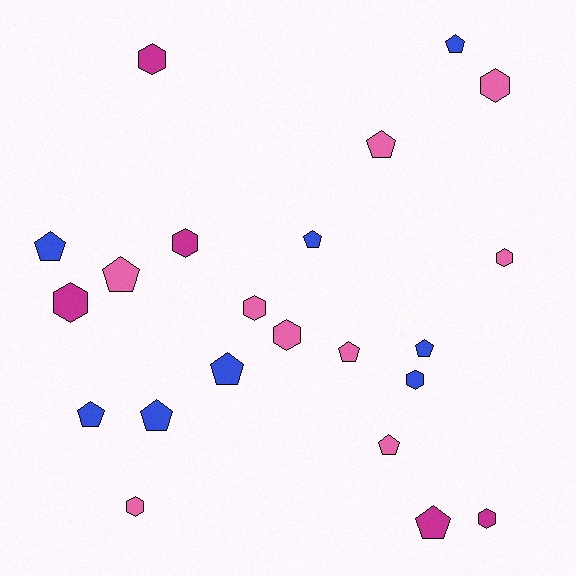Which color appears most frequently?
Pink, with 9 objects.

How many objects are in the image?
There are 22 objects.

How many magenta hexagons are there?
There are 4 magenta hexagons.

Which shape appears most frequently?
Pentagon, with 12 objects.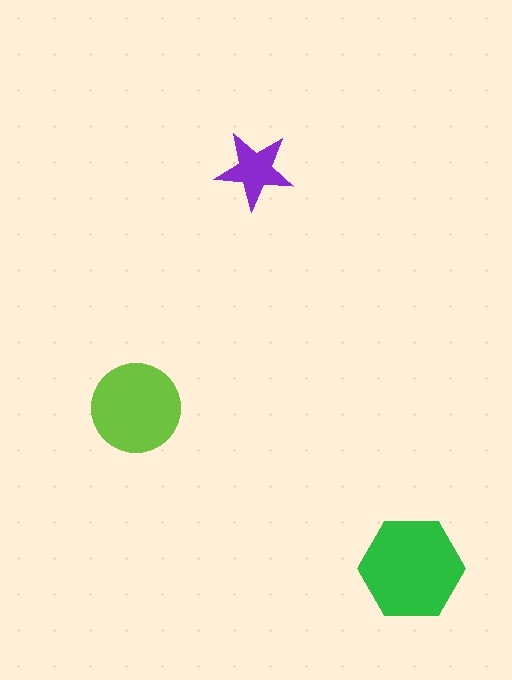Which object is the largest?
The green hexagon.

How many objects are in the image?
There are 3 objects in the image.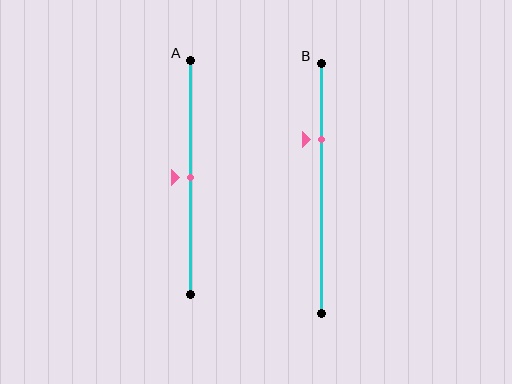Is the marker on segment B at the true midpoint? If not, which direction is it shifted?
No, the marker on segment B is shifted upward by about 19% of the segment length.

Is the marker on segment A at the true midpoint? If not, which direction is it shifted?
Yes, the marker on segment A is at the true midpoint.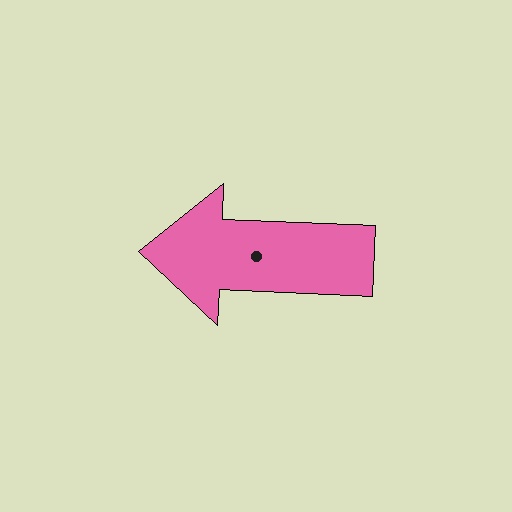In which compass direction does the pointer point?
West.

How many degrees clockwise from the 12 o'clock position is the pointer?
Approximately 272 degrees.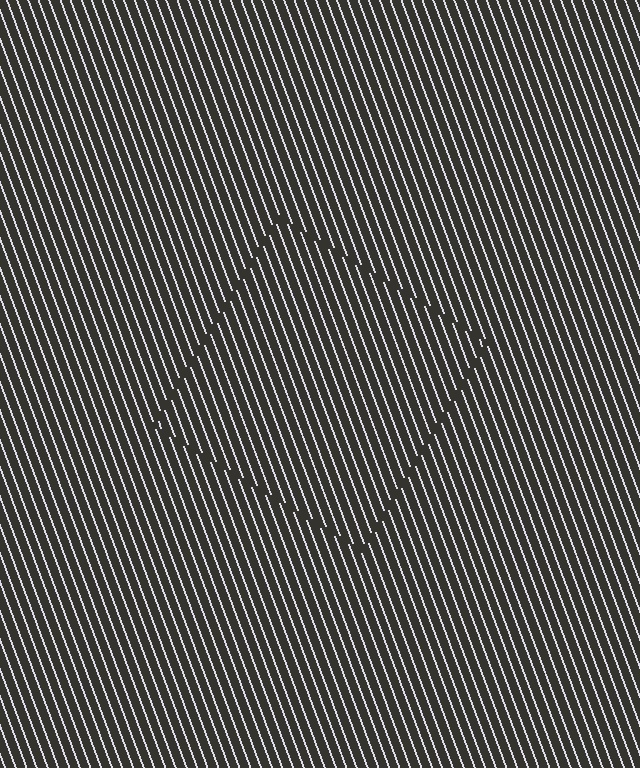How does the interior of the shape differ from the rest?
The interior of the shape contains the same grating, shifted by half a period — the contour is defined by the phase discontinuity where line-ends from the inner and outer gratings abut.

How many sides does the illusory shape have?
4 sides — the line-ends trace a square.